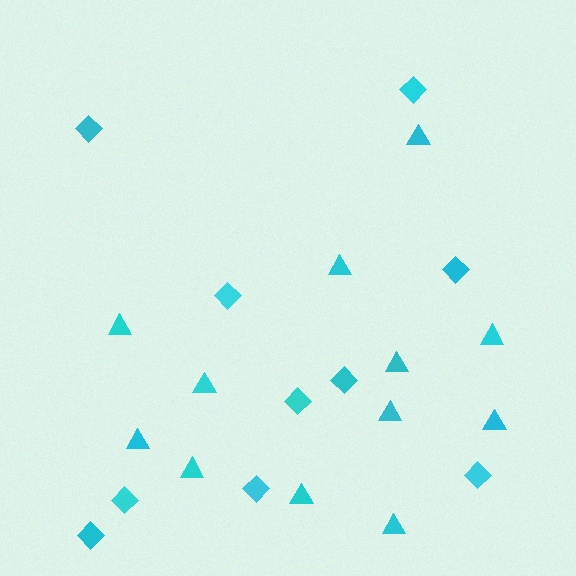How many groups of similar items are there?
There are 2 groups: one group of triangles (12) and one group of diamonds (10).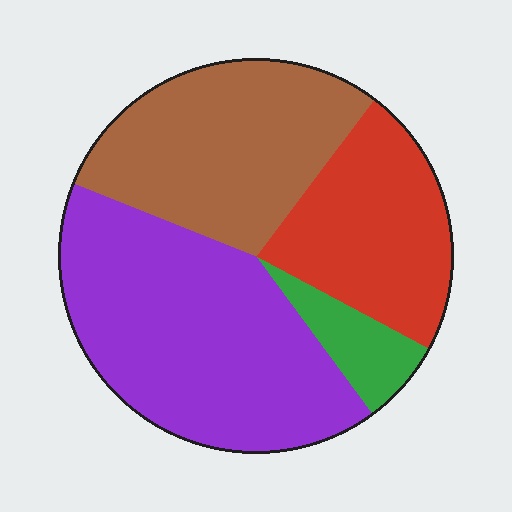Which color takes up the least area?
Green, at roughly 5%.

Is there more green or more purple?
Purple.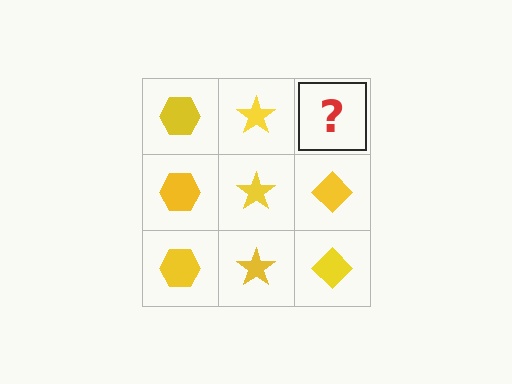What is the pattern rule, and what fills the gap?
The rule is that each column has a consistent shape. The gap should be filled with a yellow diamond.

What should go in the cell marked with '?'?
The missing cell should contain a yellow diamond.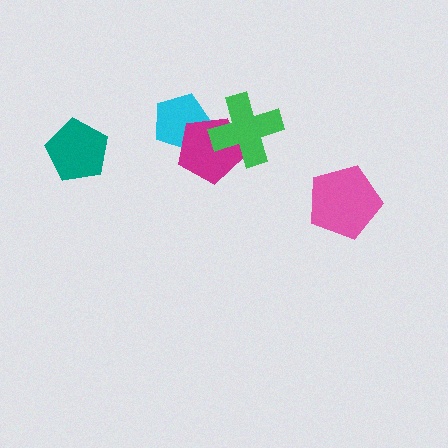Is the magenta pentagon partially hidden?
Yes, it is partially covered by another shape.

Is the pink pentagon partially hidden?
No, no other shape covers it.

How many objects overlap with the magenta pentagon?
2 objects overlap with the magenta pentagon.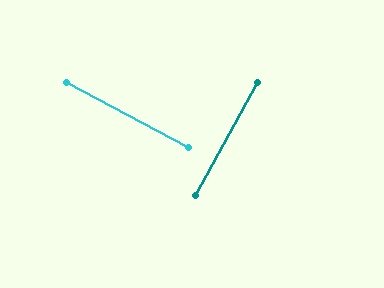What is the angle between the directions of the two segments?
Approximately 89 degrees.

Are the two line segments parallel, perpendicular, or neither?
Perpendicular — they meet at approximately 89°.